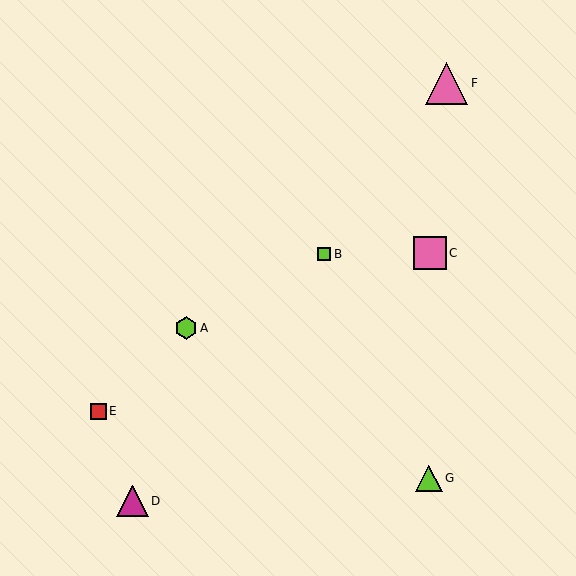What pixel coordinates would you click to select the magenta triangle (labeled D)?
Click at (132, 501) to select the magenta triangle D.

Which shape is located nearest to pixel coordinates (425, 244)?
The pink square (labeled C) at (430, 253) is nearest to that location.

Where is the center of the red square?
The center of the red square is at (98, 411).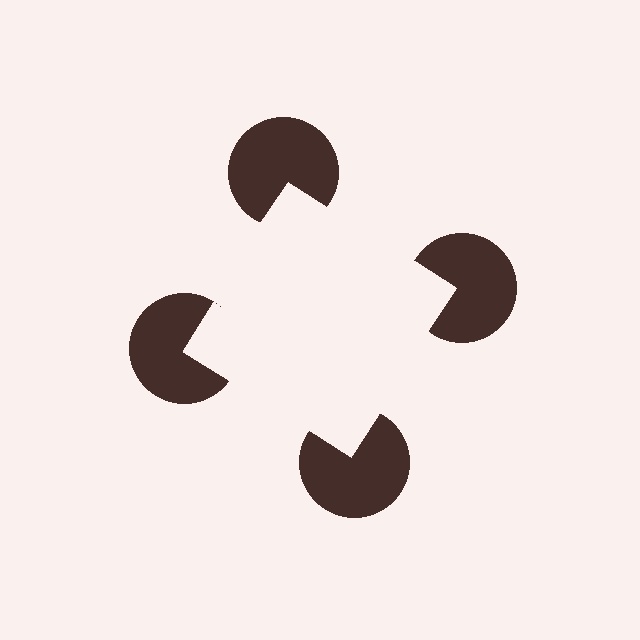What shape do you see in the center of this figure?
An illusory square — its edges are inferred from the aligned wedge cuts in the pac-man discs, not physically drawn.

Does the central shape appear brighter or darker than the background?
It typically appears slightly brighter than the background, even though no actual brightness change is drawn.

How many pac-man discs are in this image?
There are 4 — one at each vertex of the illusory square.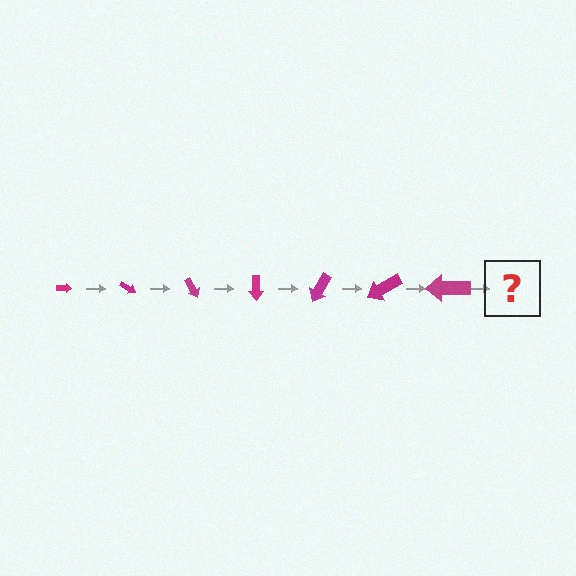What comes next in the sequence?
The next element should be an arrow, larger than the previous one and rotated 210 degrees from the start.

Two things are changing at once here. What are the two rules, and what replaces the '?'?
The two rules are that the arrow grows larger each step and it rotates 30 degrees each step. The '?' should be an arrow, larger than the previous one and rotated 210 degrees from the start.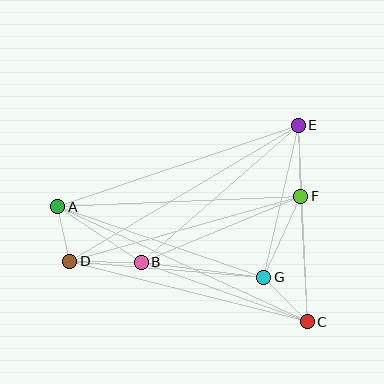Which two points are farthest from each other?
Points A and C are farthest from each other.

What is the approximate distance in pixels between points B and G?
The distance between B and G is approximately 124 pixels.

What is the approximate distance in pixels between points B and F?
The distance between B and F is approximately 173 pixels.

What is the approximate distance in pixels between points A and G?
The distance between A and G is approximately 218 pixels.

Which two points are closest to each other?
Points A and D are closest to each other.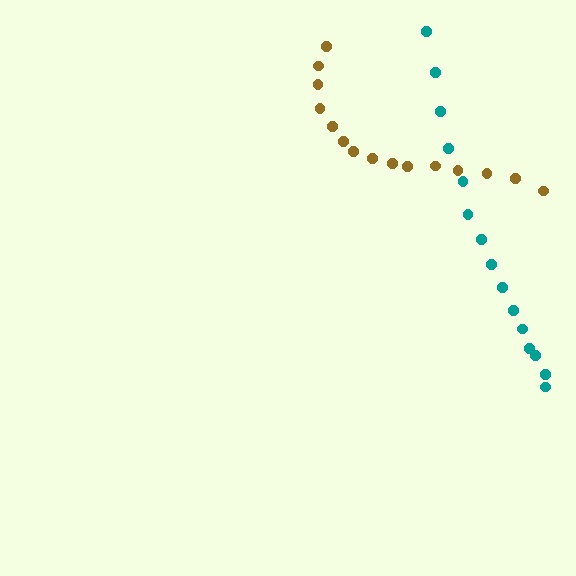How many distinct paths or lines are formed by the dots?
There are 2 distinct paths.